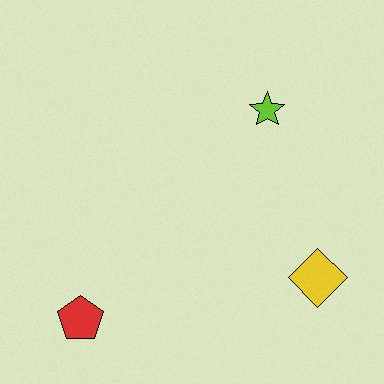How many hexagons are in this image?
There are no hexagons.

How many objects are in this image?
There are 3 objects.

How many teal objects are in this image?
There are no teal objects.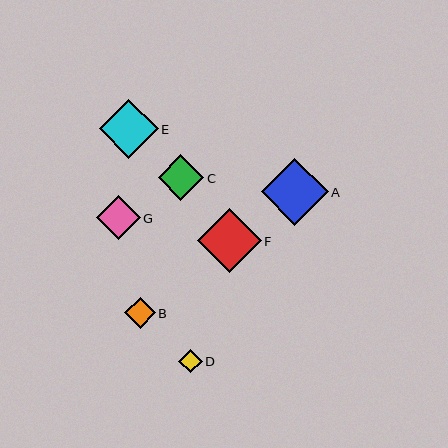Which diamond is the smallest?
Diamond D is the smallest with a size of approximately 23 pixels.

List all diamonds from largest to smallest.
From largest to smallest: A, F, E, C, G, B, D.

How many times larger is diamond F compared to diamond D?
Diamond F is approximately 2.7 times the size of diamond D.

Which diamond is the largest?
Diamond A is the largest with a size of approximately 66 pixels.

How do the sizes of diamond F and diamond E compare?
Diamond F and diamond E are approximately the same size.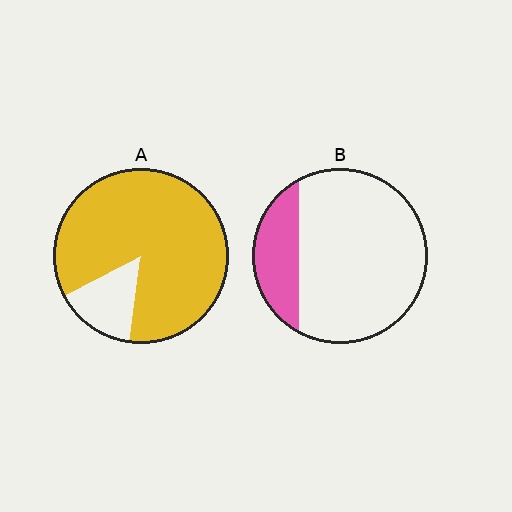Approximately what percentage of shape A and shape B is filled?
A is approximately 85% and B is approximately 20%.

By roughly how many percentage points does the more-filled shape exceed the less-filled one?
By roughly 65 percentage points (A over B).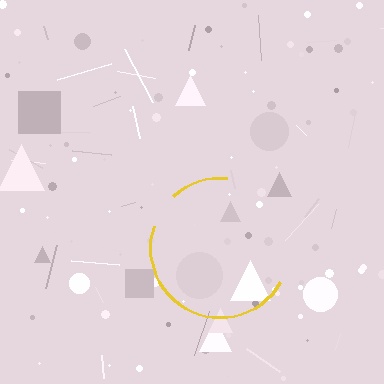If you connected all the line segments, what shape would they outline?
They would outline a circle.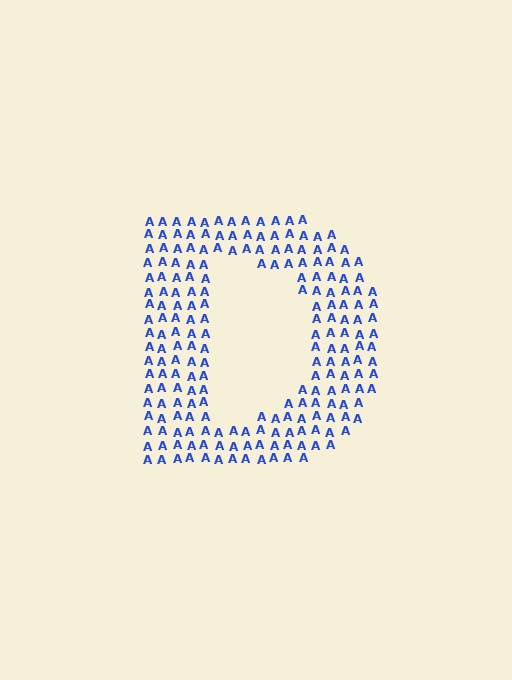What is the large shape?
The large shape is the letter D.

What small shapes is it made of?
It is made of small letter A's.